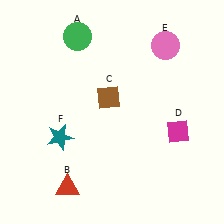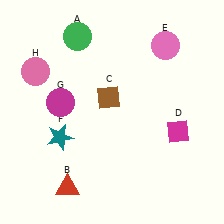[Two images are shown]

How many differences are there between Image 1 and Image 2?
There are 2 differences between the two images.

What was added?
A magenta circle (G), a pink circle (H) were added in Image 2.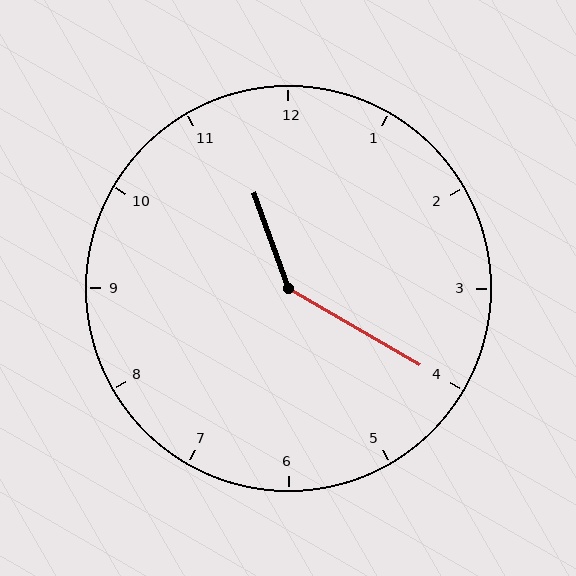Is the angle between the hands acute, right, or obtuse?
It is obtuse.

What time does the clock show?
11:20.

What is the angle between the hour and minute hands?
Approximately 140 degrees.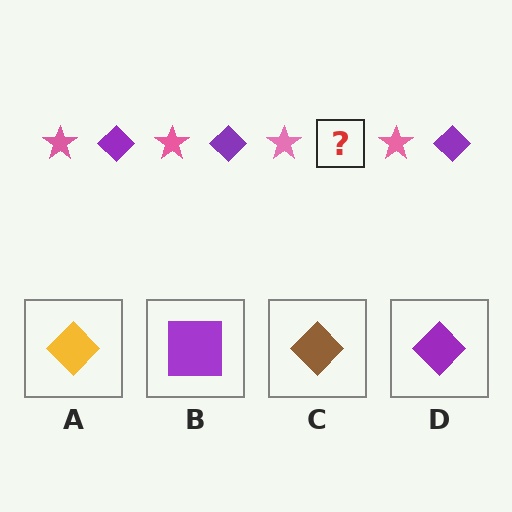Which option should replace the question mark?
Option D.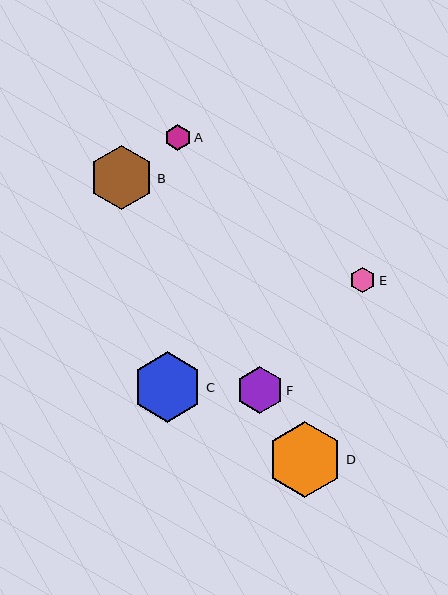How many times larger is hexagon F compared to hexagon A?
Hexagon F is approximately 1.8 times the size of hexagon A.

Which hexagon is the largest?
Hexagon D is the largest with a size of approximately 76 pixels.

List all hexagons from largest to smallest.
From largest to smallest: D, C, B, F, E, A.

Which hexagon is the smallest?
Hexagon A is the smallest with a size of approximately 26 pixels.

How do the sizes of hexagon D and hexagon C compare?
Hexagon D and hexagon C are approximately the same size.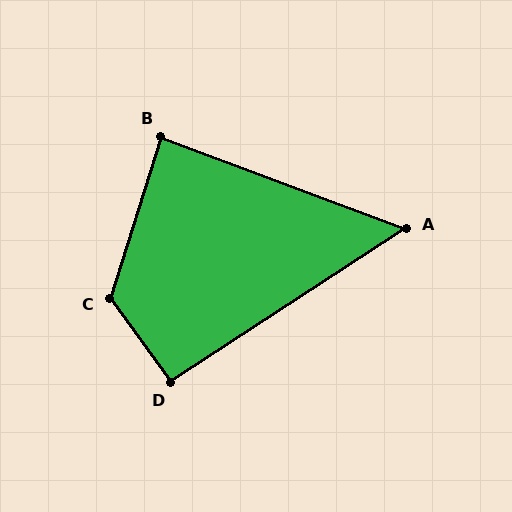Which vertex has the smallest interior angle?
A, at approximately 54 degrees.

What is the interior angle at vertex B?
Approximately 87 degrees (approximately right).